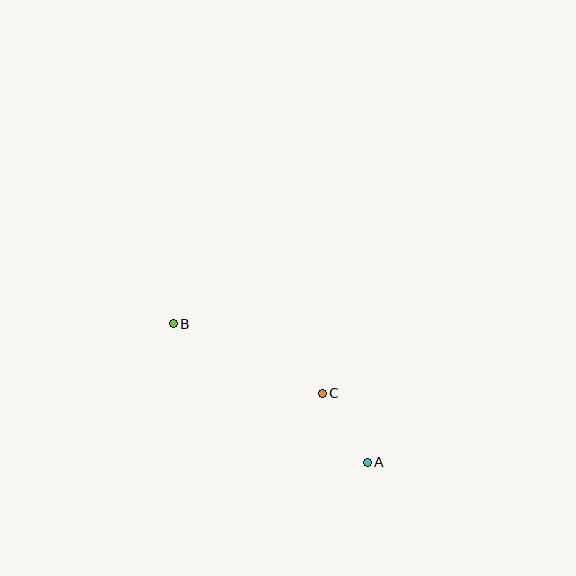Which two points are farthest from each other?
Points A and B are farthest from each other.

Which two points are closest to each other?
Points A and C are closest to each other.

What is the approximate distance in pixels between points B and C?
The distance between B and C is approximately 164 pixels.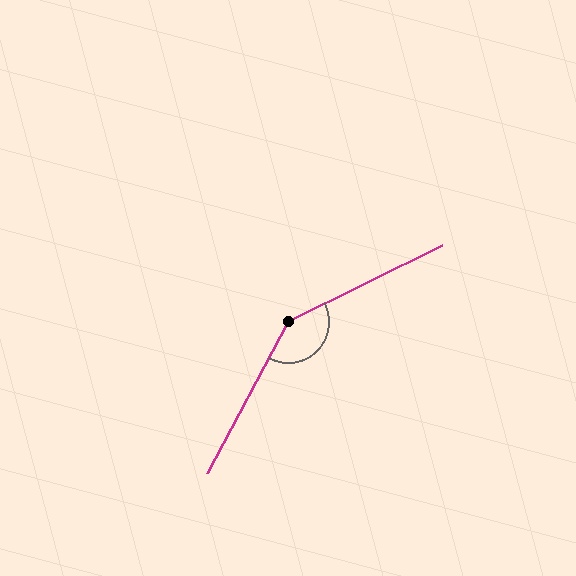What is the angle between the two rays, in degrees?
Approximately 145 degrees.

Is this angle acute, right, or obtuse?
It is obtuse.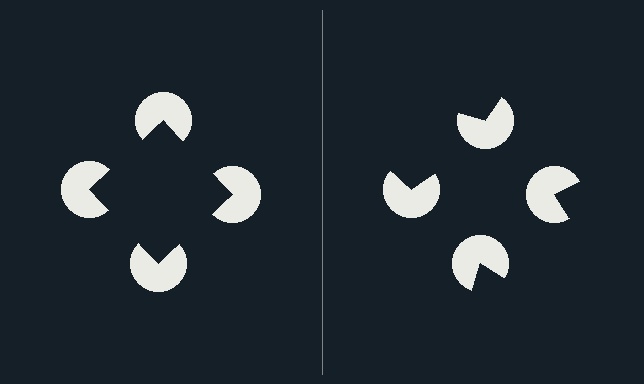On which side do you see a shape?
An illusory square appears on the left side. On the right side the wedge cuts are rotated, so no coherent shape forms.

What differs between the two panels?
The pac-man discs are positioned identically on both sides; only the wedge orientations differ. On the left they align to a square; on the right they are misaligned.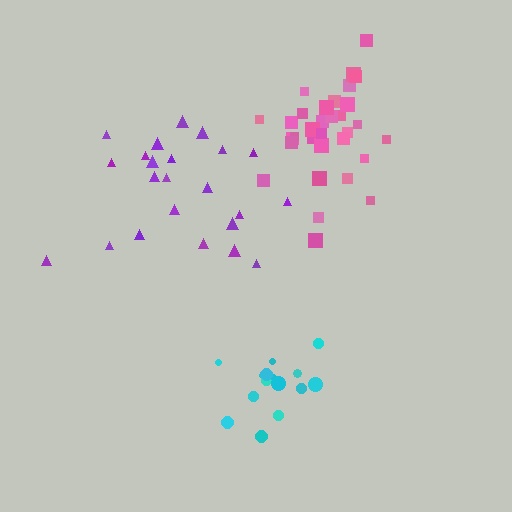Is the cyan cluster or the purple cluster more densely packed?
Cyan.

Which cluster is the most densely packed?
Cyan.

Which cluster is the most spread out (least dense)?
Purple.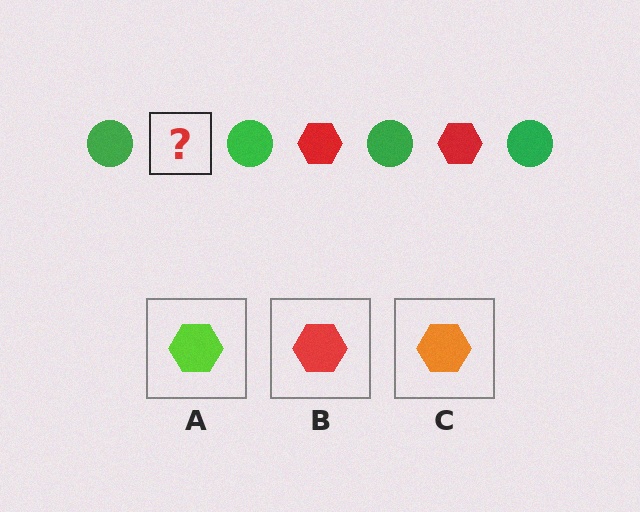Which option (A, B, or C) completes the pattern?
B.